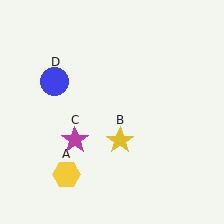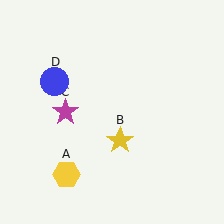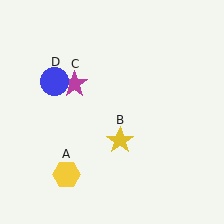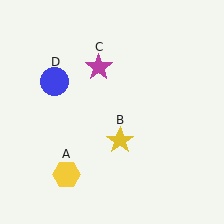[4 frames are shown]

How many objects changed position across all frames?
1 object changed position: magenta star (object C).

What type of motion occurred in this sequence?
The magenta star (object C) rotated clockwise around the center of the scene.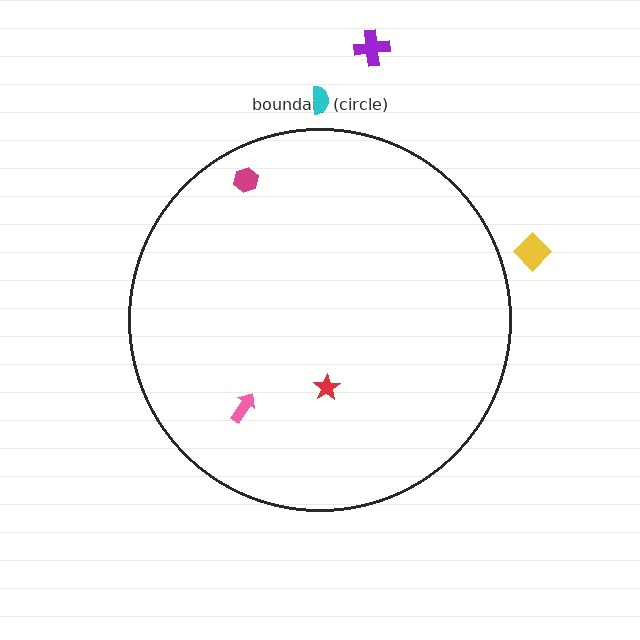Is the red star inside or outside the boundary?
Inside.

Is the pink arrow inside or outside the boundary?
Inside.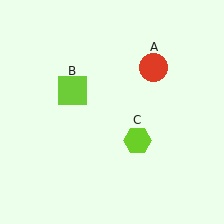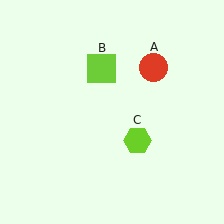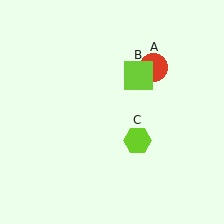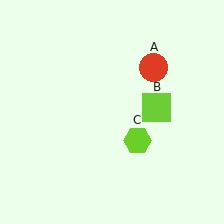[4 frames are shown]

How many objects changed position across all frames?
1 object changed position: lime square (object B).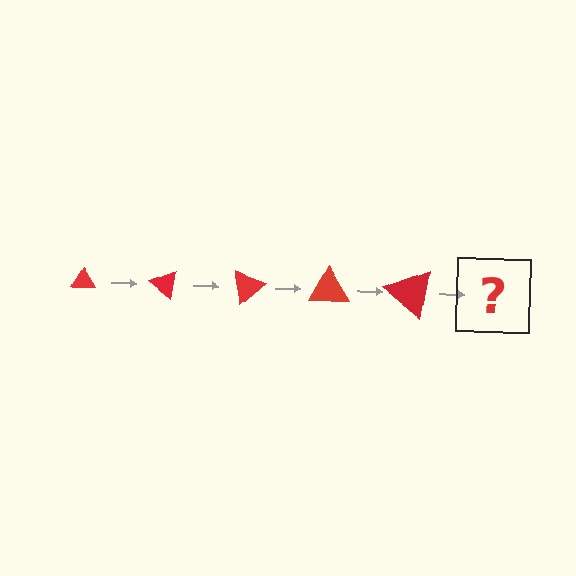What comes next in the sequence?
The next element should be a triangle, larger than the previous one and rotated 200 degrees from the start.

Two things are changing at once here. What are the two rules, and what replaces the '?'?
The two rules are that the triangle grows larger each step and it rotates 40 degrees each step. The '?' should be a triangle, larger than the previous one and rotated 200 degrees from the start.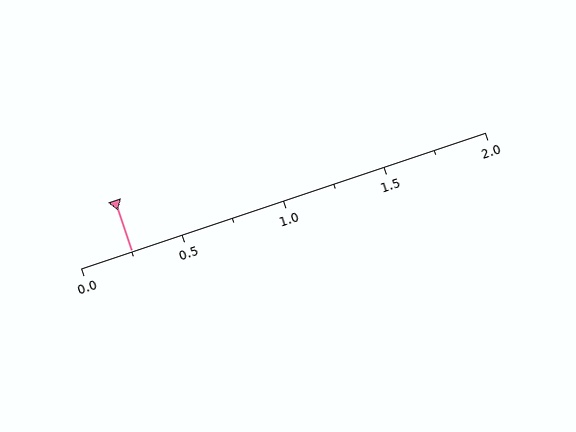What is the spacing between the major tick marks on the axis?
The major ticks are spaced 0.5 apart.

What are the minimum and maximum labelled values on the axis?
The axis runs from 0.0 to 2.0.